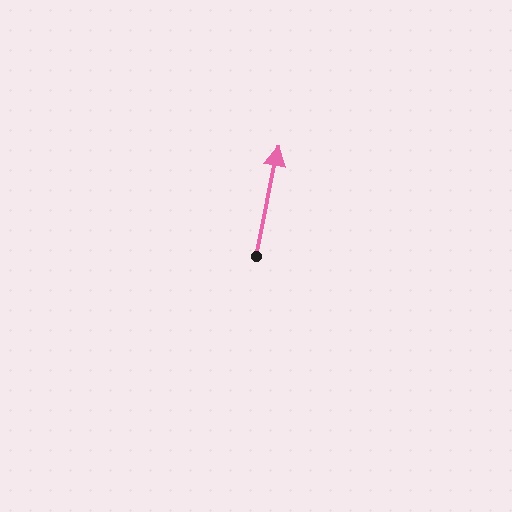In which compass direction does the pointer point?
North.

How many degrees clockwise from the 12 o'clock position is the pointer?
Approximately 12 degrees.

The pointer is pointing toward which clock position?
Roughly 12 o'clock.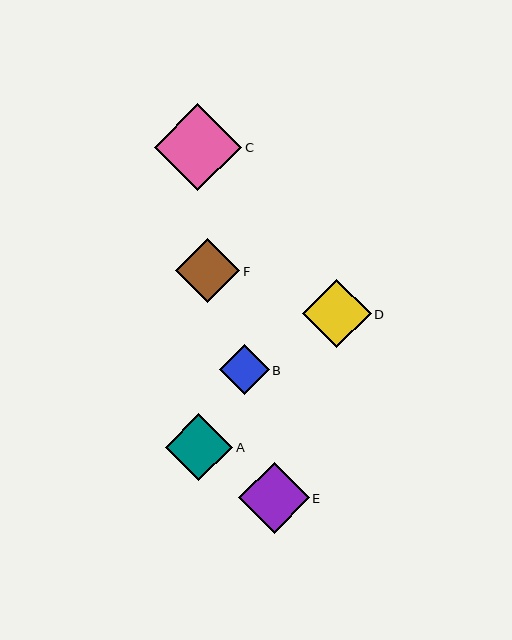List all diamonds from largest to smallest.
From largest to smallest: C, E, D, A, F, B.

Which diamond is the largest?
Diamond C is the largest with a size of approximately 87 pixels.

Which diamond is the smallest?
Diamond B is the smallest with a size of approximately 50 pixels.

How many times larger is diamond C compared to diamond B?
Diamond C is approximately 1.8 times the size of diamond B.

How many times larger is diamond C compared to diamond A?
Diamond C is approximately 1.3 times the size of diamond A.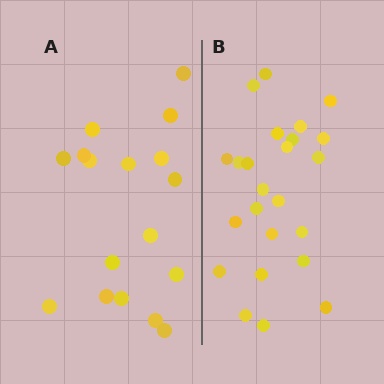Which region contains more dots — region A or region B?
Region B (the right region) has more dots.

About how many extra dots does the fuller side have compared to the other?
Region B has roughly 8 or so more dots than region A.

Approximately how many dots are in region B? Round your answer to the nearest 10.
About 20 dots. (The exact count is 24, which rounds to 20.)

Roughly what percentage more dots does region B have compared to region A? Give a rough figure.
About 40% more.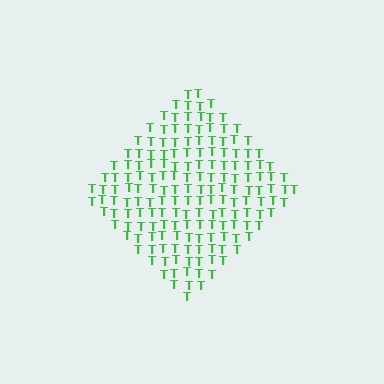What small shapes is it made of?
It is made of small letter T's.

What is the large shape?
The large shape is a diamond.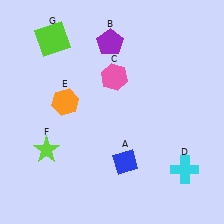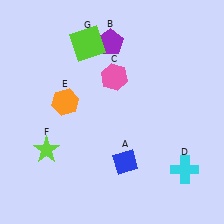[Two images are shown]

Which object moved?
The lime square (G) moved right.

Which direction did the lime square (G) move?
The lime square (G) moved right.